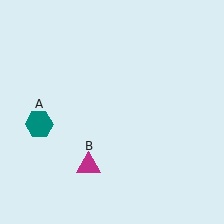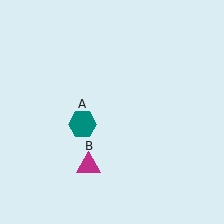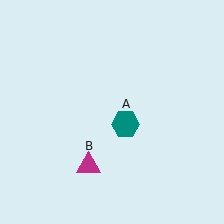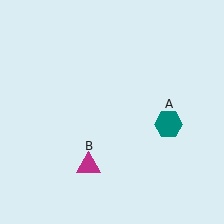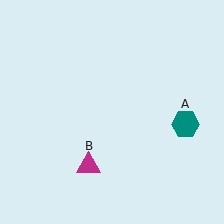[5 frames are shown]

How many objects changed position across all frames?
1 object changed position: teal hexagon (object A).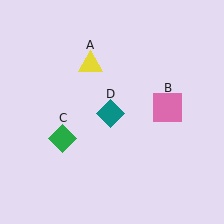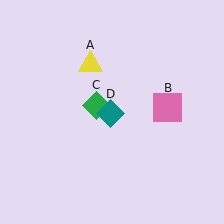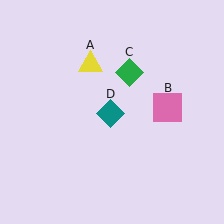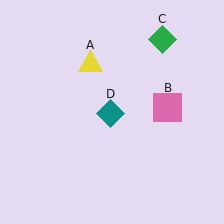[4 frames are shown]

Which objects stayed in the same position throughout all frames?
Yellow triangle (object A) and pink square (object B) and teal diamond (object D) remained stationary.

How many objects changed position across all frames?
1 object changed position: green diamond (object C).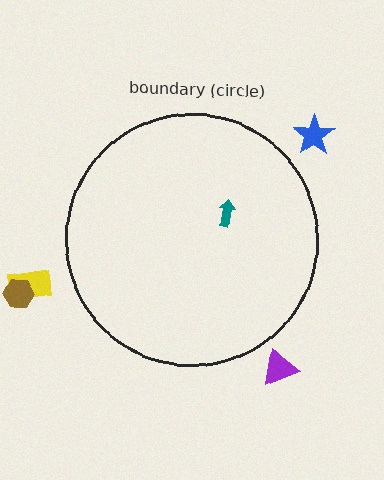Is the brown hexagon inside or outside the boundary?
Outside.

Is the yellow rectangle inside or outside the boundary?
Outside.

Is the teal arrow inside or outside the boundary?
Inside.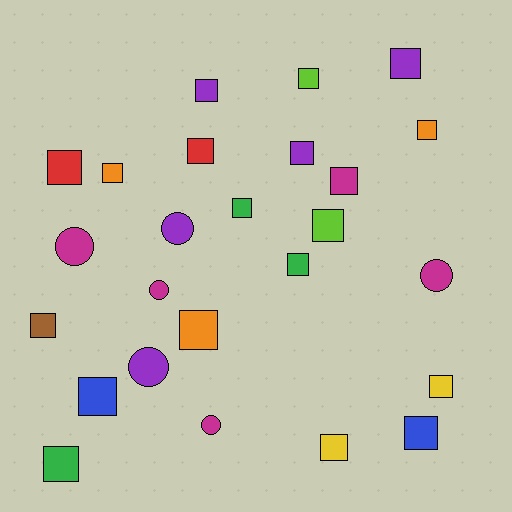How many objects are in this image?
There are 25 objects.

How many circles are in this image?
There are 6 circles.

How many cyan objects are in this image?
There are no cyan objects.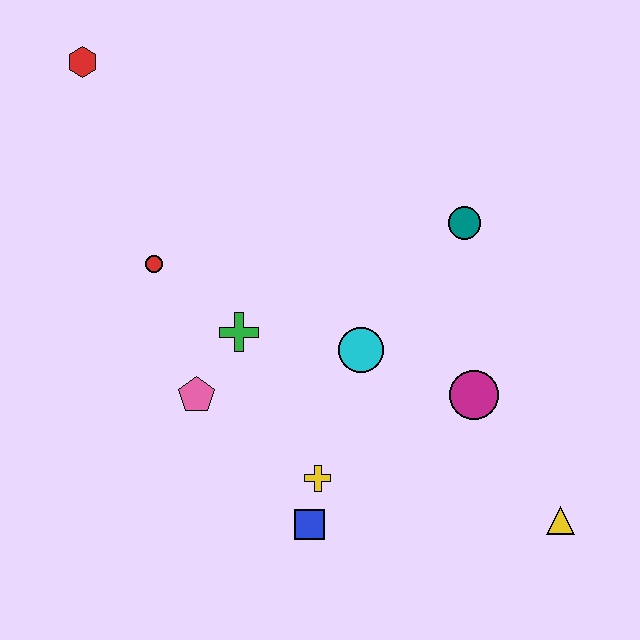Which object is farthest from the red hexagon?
The yellow triangle is farthest from the red hexagon.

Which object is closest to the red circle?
The green cross is closest to the red circle.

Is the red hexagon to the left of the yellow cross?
Yes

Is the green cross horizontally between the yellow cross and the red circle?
Yes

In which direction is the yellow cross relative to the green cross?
The yellow cross is below the green cross.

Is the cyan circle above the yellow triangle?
Yes